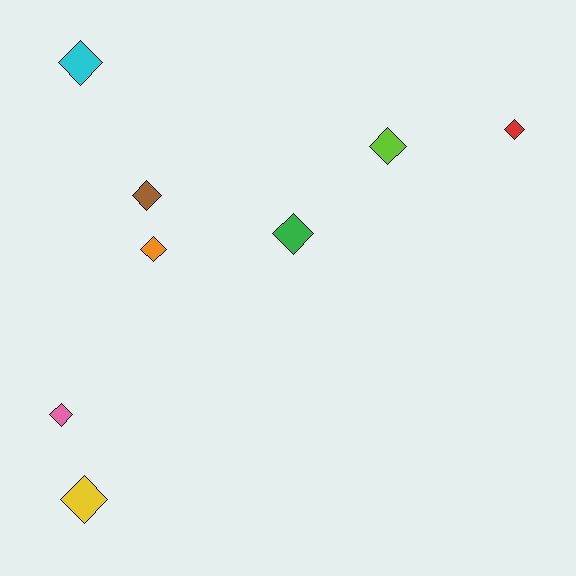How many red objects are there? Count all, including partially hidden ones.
There is 1 red object.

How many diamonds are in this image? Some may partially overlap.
There are 8 diamonds.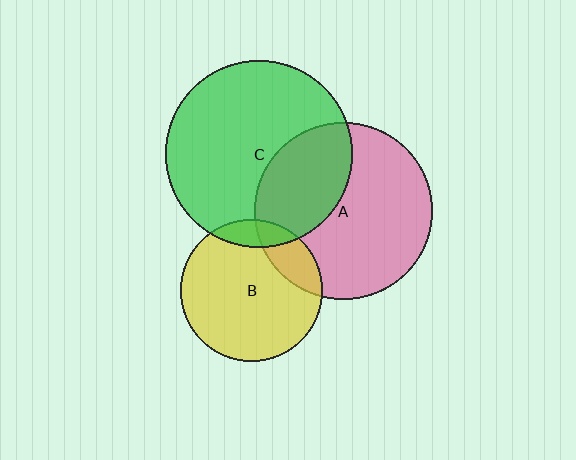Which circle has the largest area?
Circle C (green).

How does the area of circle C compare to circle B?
Approximately 1.7 times.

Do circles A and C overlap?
Yes.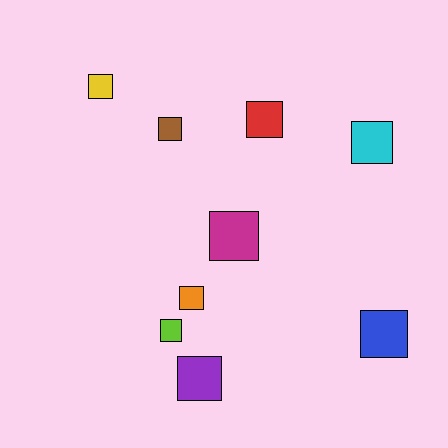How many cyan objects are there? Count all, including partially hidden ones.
There is 1 cyan object.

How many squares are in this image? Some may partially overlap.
There are 9 squares.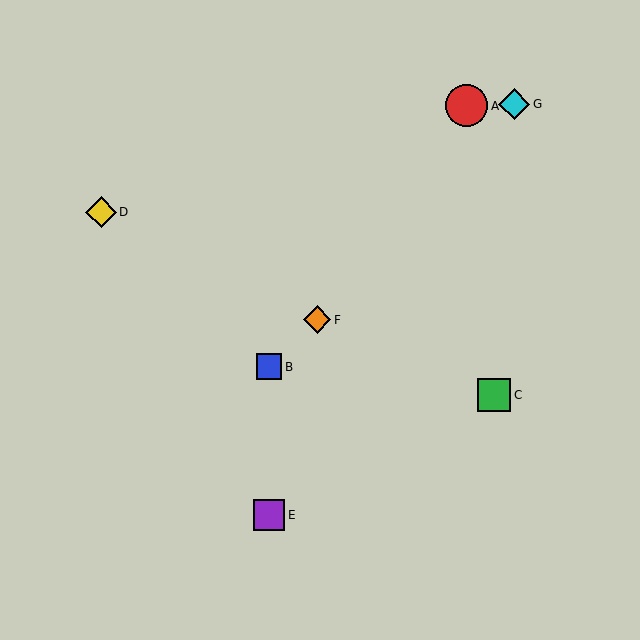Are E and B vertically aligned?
Yes, both are at x≈269.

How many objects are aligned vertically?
2 objects (B, E) are aligned vertically.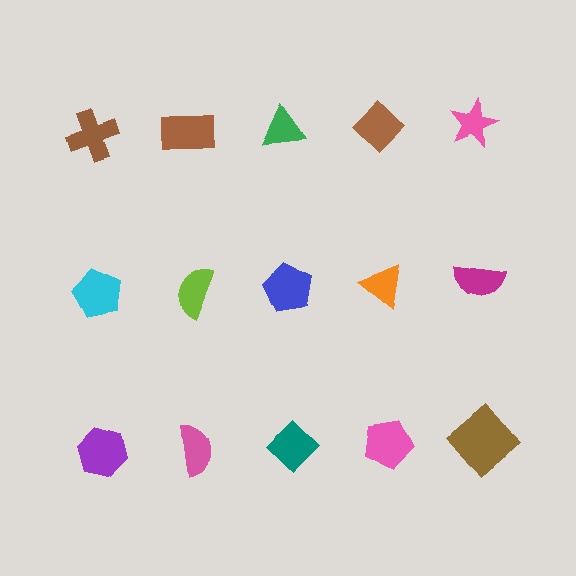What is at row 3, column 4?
A pink pentagon.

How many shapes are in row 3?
5 shapes.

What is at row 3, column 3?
A teal diamond.